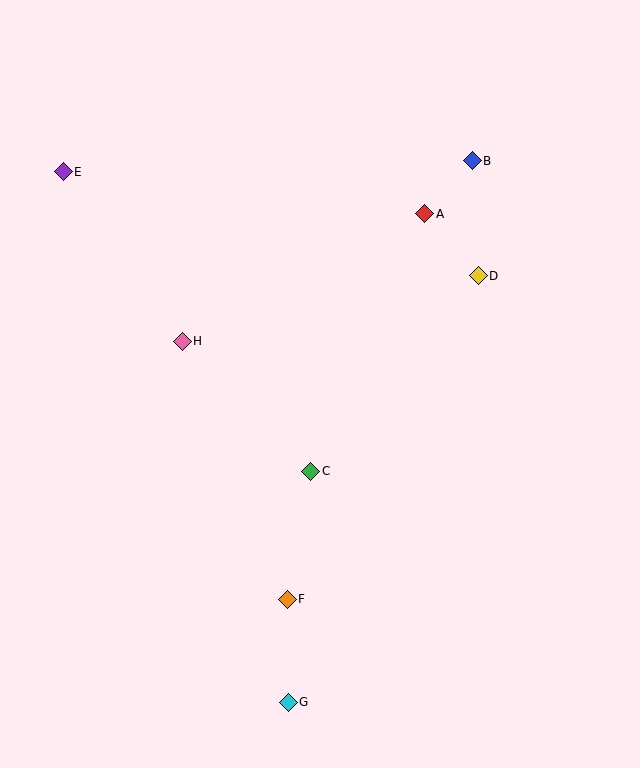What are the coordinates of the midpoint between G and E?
The midpoint between G and E is at (176, 437).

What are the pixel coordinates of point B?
Point B is at (472, 161).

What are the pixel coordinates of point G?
Point G is at (288, 702).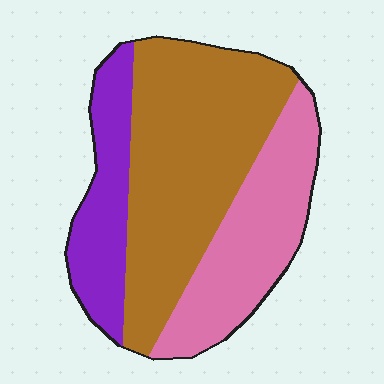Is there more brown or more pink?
Brown.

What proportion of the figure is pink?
Pink takes up about one third (1/3) of the figure.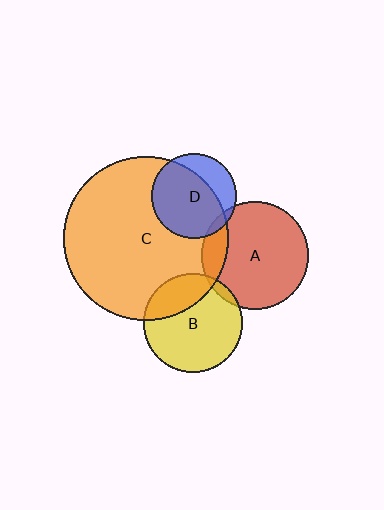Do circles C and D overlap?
Yes.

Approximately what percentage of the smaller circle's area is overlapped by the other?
Approximately 70%.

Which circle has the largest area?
Circle C (orange).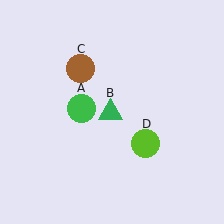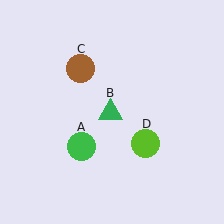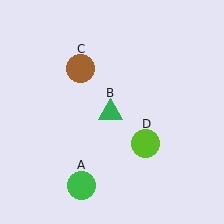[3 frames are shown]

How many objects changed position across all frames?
1 object changed position: green circle (object A).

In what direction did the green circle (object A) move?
The green circle (object A) moved down.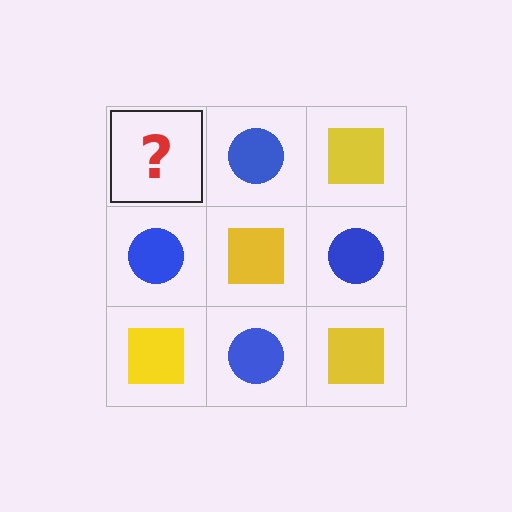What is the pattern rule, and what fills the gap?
The rule is that it alternates yellow square and blue circle in a checkerboard pattern. The gap should be filled with a yellow square.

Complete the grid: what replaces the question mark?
The question mark should be replaced with a yellow square.